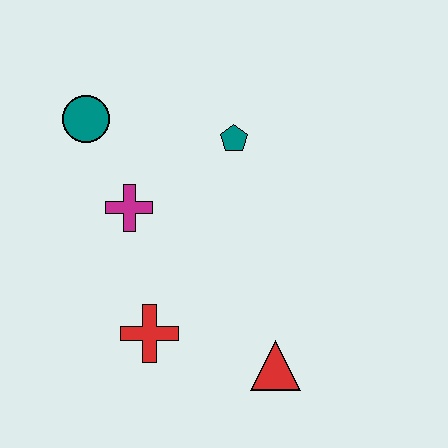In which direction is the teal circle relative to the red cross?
The teal circle is above the red cross.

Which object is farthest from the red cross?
The teal circle is farthest from the red cross.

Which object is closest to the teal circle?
The magenta cross is closest to the teal circle.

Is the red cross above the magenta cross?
No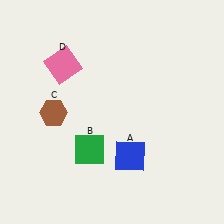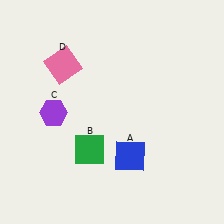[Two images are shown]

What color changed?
The hexagon (C) changed from brown in Image 1 to purple in Image 2.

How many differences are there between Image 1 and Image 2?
There is 1 difference between the two images.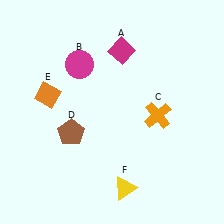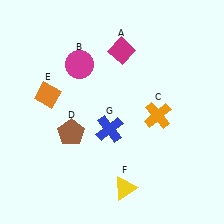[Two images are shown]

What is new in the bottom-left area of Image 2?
A blue cross (G) was added in the bottom-left area of Image 2.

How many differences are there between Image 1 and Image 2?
There is 1 difference between the two images.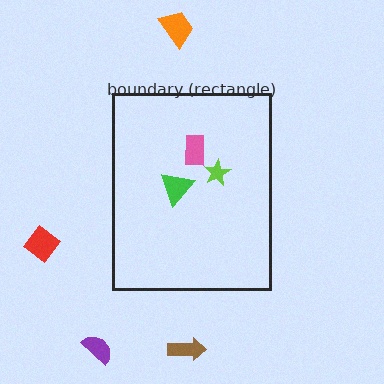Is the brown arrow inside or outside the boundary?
Outside.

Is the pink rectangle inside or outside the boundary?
Inside.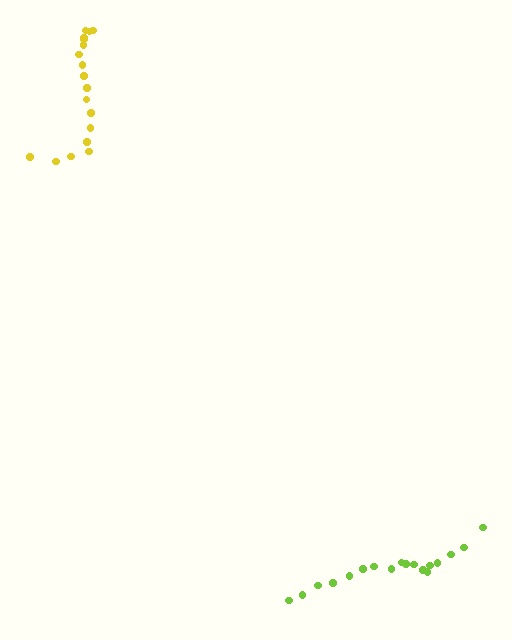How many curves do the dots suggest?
There are 2 distinct paths.